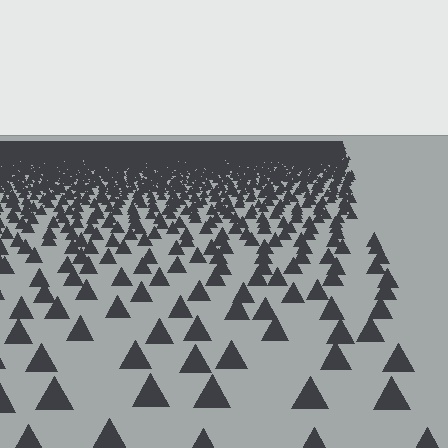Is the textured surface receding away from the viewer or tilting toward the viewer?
The surface is receding away from the viewer. Texture elements get smaller and denser toward the top.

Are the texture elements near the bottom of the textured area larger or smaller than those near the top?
Larger. Near the bottom, elements are closer to the viewer and appear at a bigger on-screen size.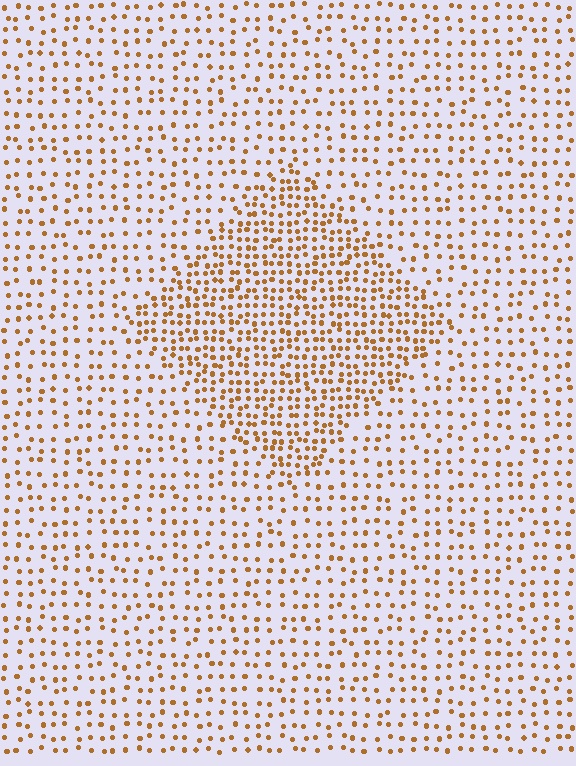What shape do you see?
I see a diamond.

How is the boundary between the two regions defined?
The boundary is defined by a change in element density (approximately 2.0x ratio). All elements are the same color, size, and shape.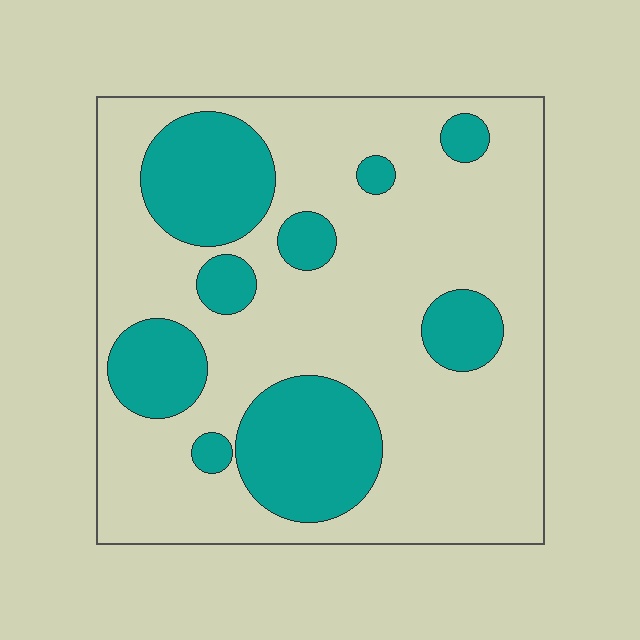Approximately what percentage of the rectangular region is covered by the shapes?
Approximately 25%.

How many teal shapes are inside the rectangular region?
9.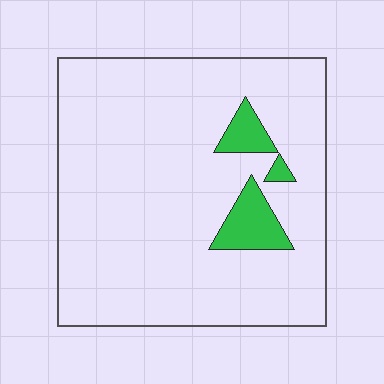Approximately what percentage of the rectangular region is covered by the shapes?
Approximately 10%.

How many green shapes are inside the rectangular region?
3.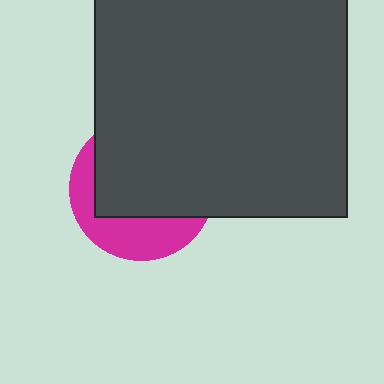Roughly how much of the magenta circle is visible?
A small part of it is visible (roughly 35%).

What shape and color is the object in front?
The object in front is a dark gray rectangle.